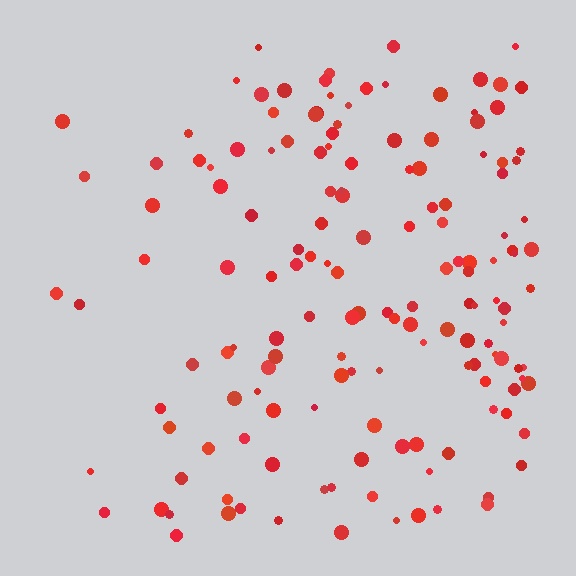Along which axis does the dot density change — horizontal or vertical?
Horizontal.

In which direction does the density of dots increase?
From left to right, with the right side densest.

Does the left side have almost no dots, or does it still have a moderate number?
Still a moderate number, just noticeably fewer than the right.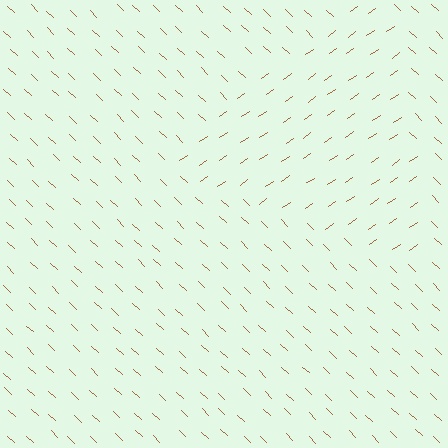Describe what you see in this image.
The image is filled with small brown line segments. A triangle region in the image has lines oriented differently from the surrounding lines, creating a visible texture boundary.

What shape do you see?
I see a triangle.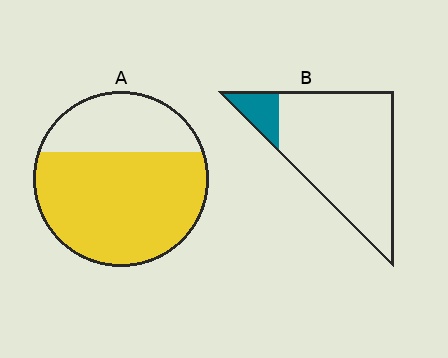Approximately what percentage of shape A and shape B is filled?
A is approximately 70% and B is approximately 10%.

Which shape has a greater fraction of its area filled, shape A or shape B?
Shape A.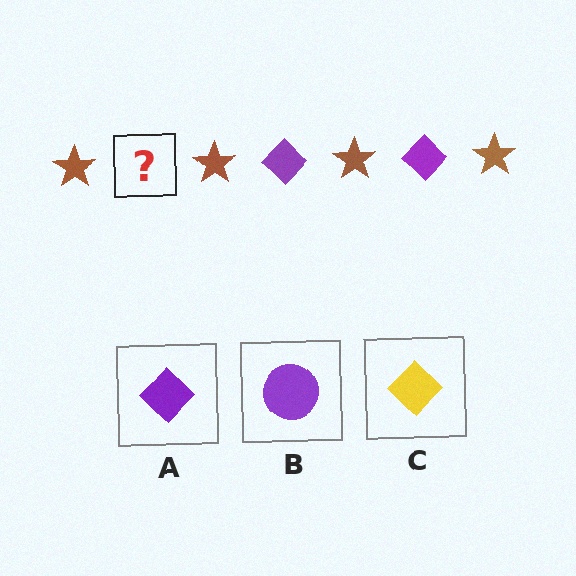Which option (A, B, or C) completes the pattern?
A.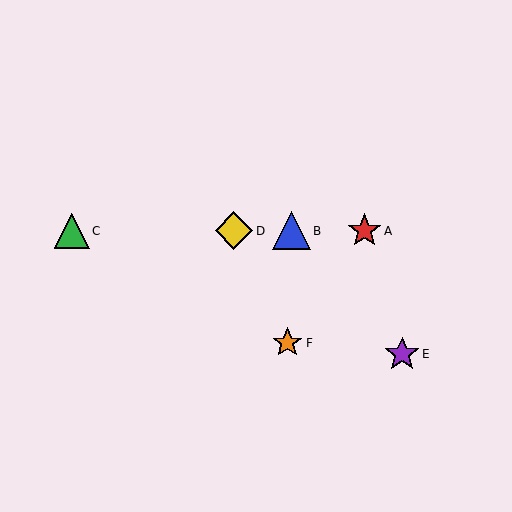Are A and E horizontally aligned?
No, A is at y≈231 and E is at y≈354.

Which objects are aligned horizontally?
Objects A, B, C, D are aligned horizontally.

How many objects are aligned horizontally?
4 objects (A, B, C, D) are aligned horizontally.